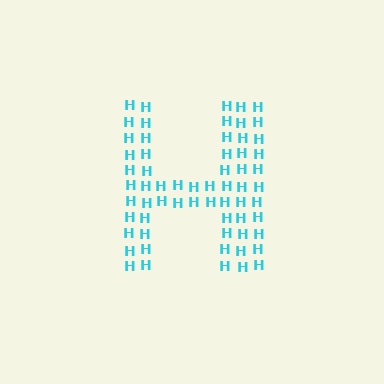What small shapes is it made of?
It is made of small letter H's.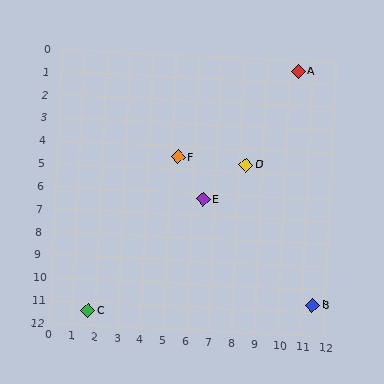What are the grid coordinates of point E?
Point E is at approximately (6.5, 6.3).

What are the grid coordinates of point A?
Point A is at approximately (10.4, 0.5).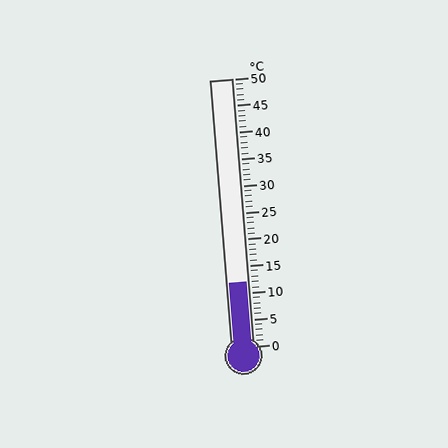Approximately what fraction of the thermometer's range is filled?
The thermometer is filled to approximately 25% of its range.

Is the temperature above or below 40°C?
The temperature is below 40°C.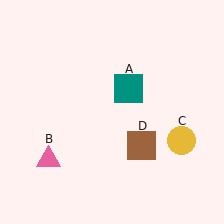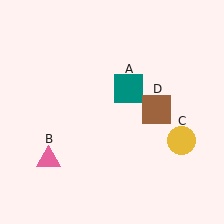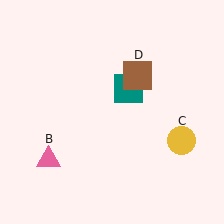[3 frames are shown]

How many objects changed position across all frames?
1 object changed position: brown square (object D).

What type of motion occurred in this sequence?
The brown square (object D) rotated counterclockwise around the center of the scene.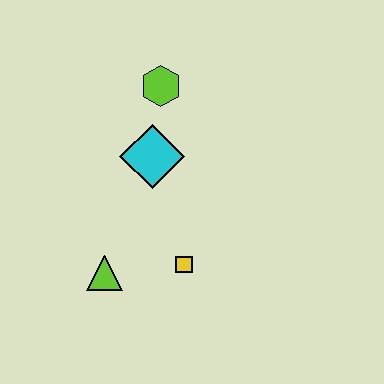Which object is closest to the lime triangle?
The yellow square is closest to the lime triangle.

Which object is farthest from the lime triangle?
The lime hexagon is farthest from the lime triangle.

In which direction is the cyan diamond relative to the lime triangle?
The cyan diamond is above the lime triangle.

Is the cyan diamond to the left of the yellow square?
Yes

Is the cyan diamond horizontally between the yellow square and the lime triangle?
Yes